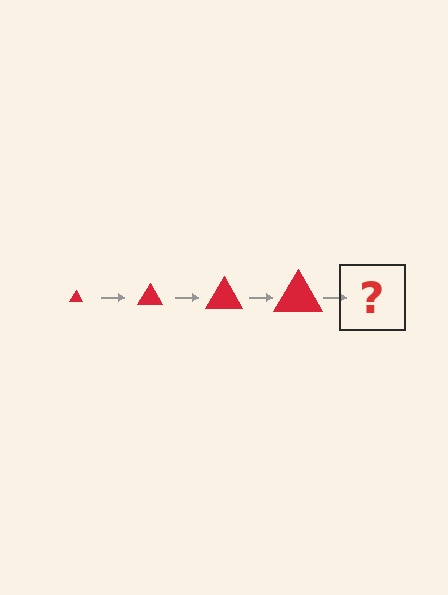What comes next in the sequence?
The next element should be a red triangle, larger than the previous one.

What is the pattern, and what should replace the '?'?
The pattern is that the triangle gets progressively larger each step. The '?' should be a red triangle, larger than the previous one.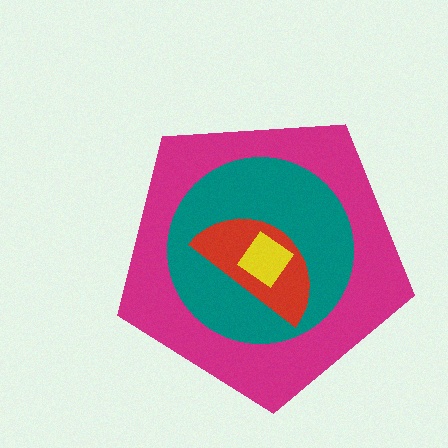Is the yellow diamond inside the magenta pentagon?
Yes.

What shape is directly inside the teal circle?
The red semicircle.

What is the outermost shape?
The magenta pentagon.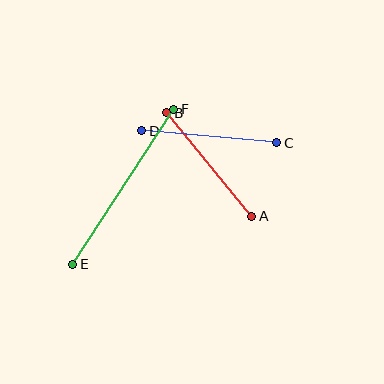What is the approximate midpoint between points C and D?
The midpoint is at approximately (209, 137) pixels.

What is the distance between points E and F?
The distance is approximately 185 pixels.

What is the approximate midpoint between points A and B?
The midpoint is at approximately (209, 165) pixels.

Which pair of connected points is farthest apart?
Points E and F are farthest apart.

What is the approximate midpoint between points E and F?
The midpoint is at approximately (123, 187) pixels.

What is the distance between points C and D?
The distance is approximately 136 pixels.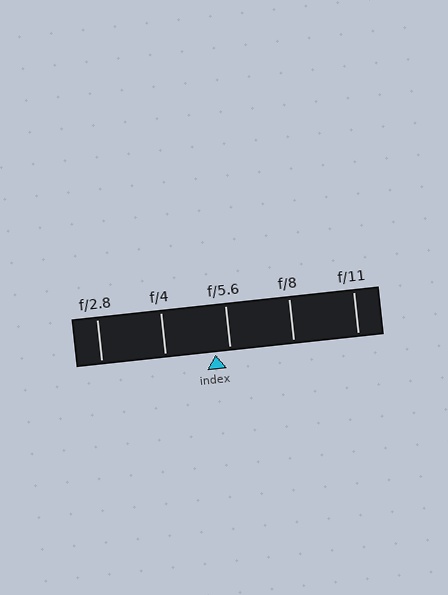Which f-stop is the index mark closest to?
The index mark is closest to f/5.6.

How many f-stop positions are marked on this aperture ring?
There are 5 f-stop positions marked.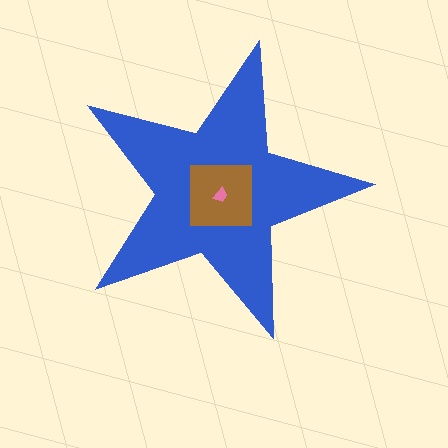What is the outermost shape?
The blue star.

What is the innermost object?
The pink trapezoid.